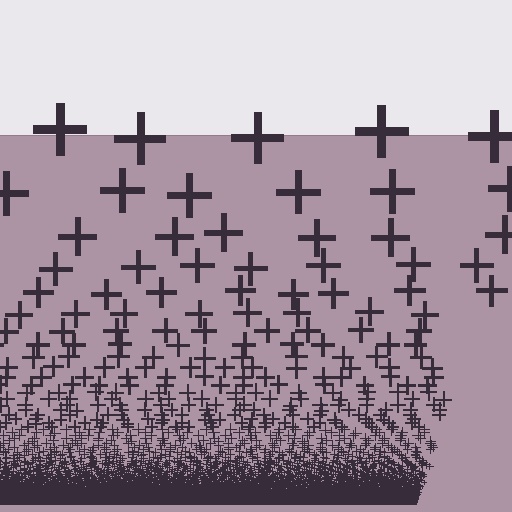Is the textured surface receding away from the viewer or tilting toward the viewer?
The surface appears to tilt toward the viewer. Texture elements get larger and sparser toward the top.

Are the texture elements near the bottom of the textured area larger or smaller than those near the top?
Smaller. The gradient is inverted — elements near the bottom are smaller and denser.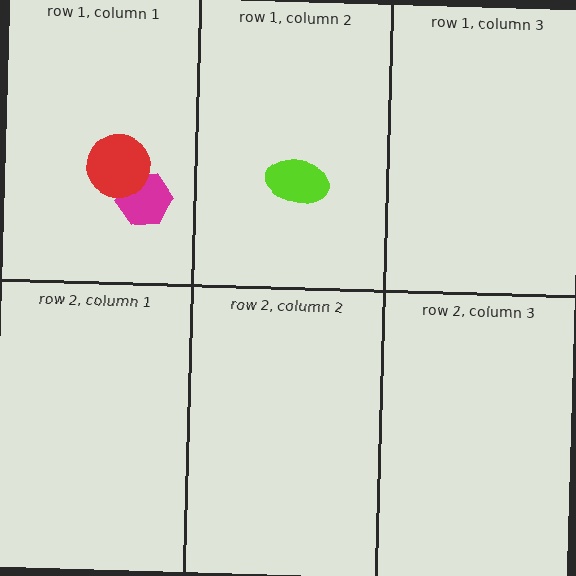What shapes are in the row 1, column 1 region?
The magenta hexagon, the red circle.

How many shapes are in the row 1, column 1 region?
2.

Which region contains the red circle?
The row 1, column 1 region.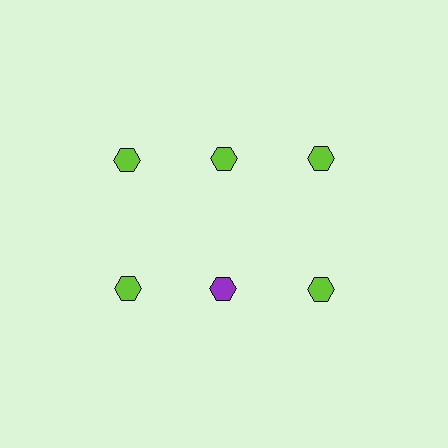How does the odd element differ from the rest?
It has a different color: purple instead of lime.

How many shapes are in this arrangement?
There are 6 shapes arranged in a grid pattern.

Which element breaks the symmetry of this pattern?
The purple hexagon in the second row, second from left column breaks the symmetry. All other shapes are lime hexagons.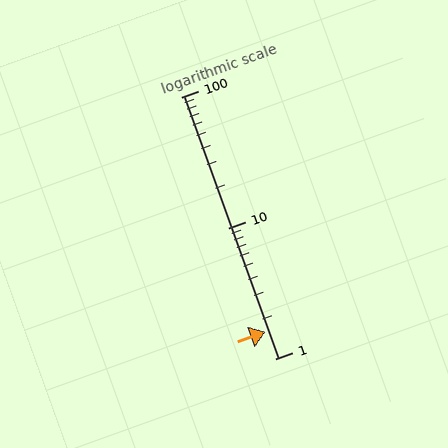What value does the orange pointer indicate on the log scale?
The pointer indicates approximately 1.6.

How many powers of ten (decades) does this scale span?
The scale spans 2 decades, from 1 to 100.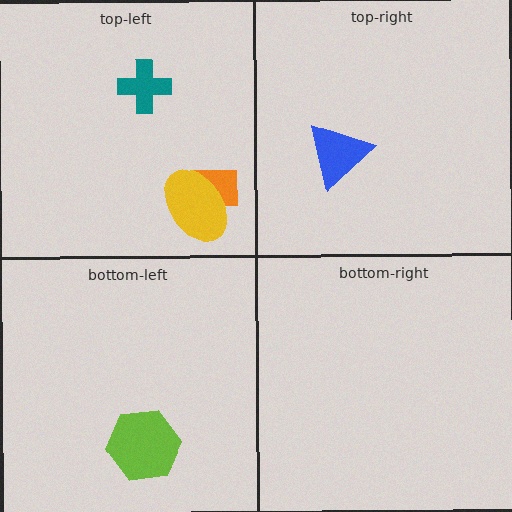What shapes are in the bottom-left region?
The lime hexagon.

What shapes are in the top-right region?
The blue triangle.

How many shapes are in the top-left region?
3.